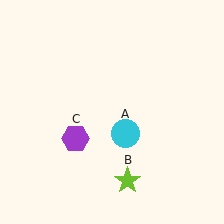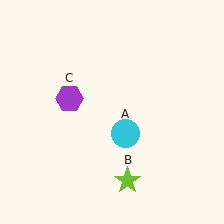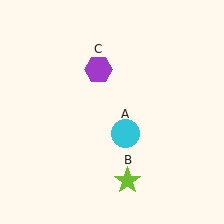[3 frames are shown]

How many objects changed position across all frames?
1 object changed position: purple hexagon (object C).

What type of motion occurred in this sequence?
The purple hexagon (object C) rotated clockwise around the center of the scene.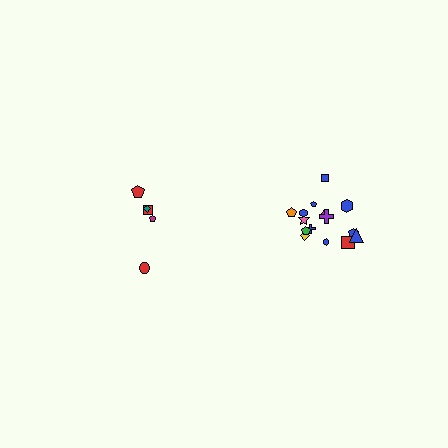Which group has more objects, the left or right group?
The right group.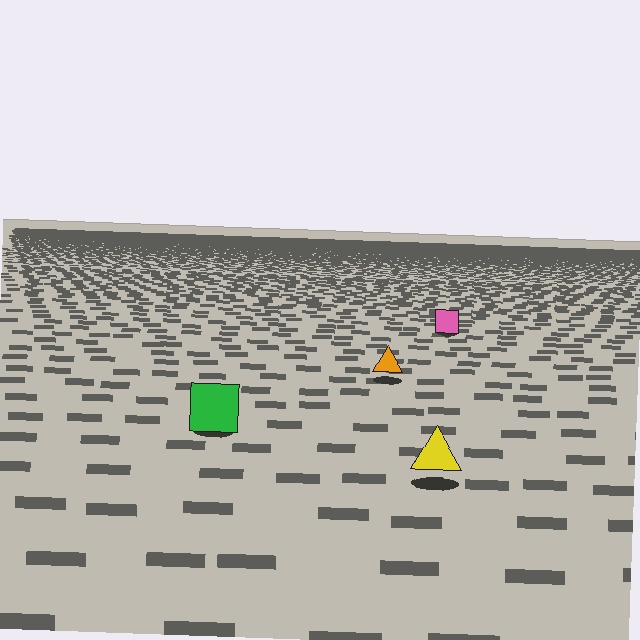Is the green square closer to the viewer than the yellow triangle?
No. The yellow triangle is closer — you can tell from the texture gradient: the ground texture is coarser near it.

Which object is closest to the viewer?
The yellow triangle is closest. The texture marks near it are larger and more spread out.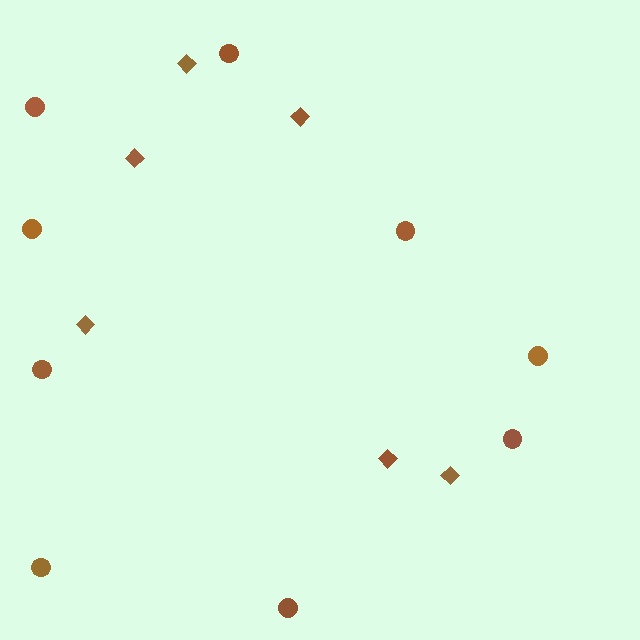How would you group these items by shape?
There are 2 groups: one group of diamonds (6) and one group of circles (9).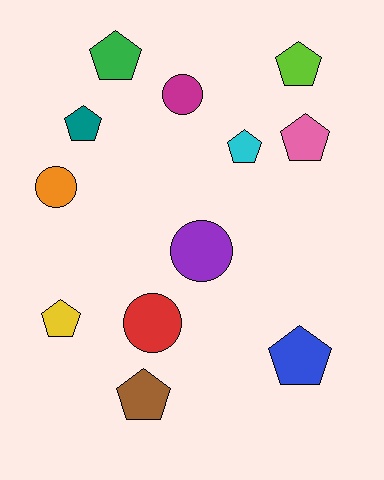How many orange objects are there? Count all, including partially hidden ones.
There is 1 orange object.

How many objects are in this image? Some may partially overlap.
There are 12 objects.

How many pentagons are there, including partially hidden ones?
There are 8 pentagons.